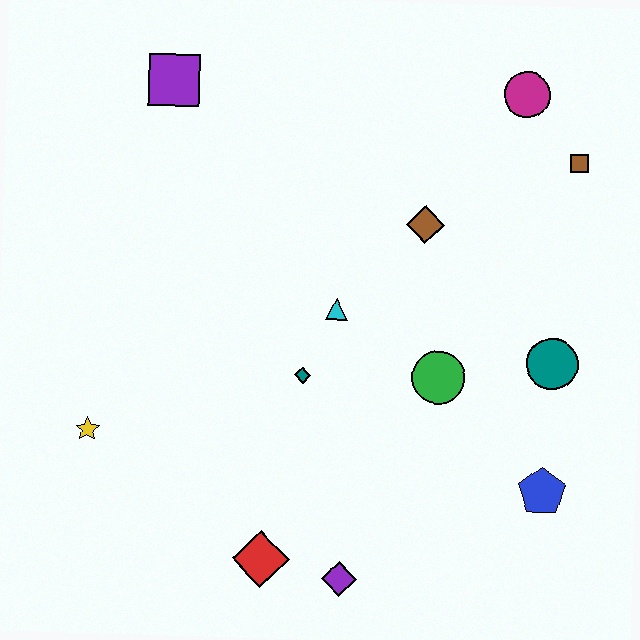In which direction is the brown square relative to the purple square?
The brown square is to the right of the purple square.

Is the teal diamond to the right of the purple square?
Yes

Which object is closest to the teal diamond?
The cyan triangle is closest to the teal diamond.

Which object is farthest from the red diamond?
The magenta circle is farthest from the red diamond.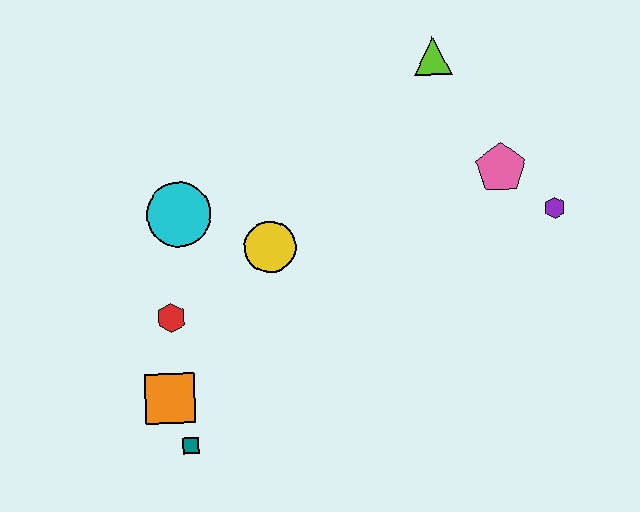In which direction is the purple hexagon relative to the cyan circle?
The purple hexagon is to the right of the cyan circle.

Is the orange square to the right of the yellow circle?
No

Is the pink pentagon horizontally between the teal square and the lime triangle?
No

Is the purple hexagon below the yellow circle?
No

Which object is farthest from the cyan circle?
The purple hexagon is farthest from the cyan circle.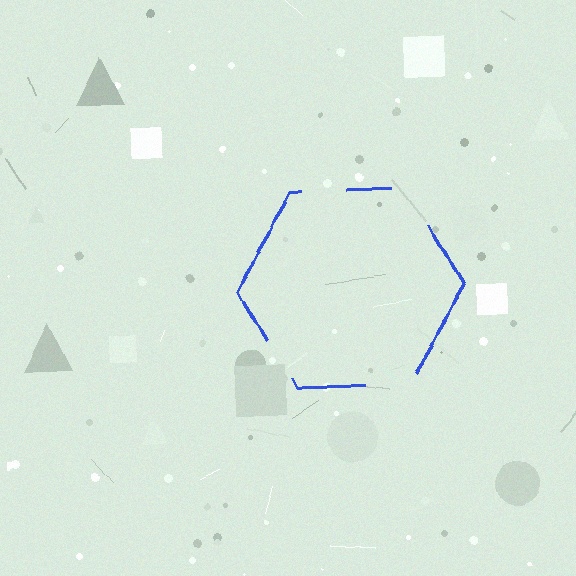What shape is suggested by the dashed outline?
The dashed outline suggests a hexagon.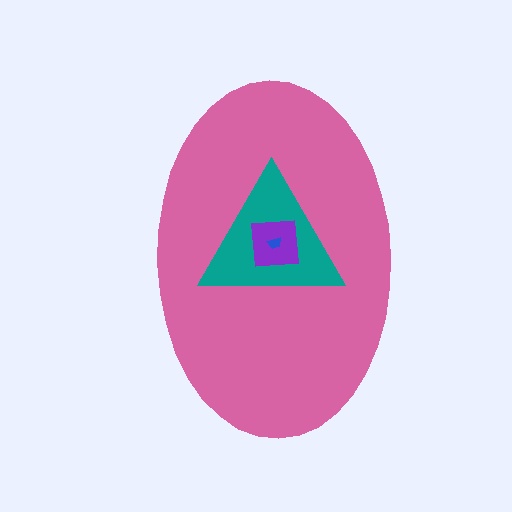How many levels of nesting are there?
4.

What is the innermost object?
The blue trapezoid.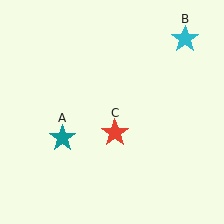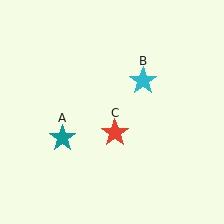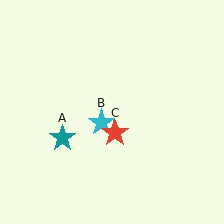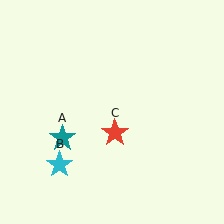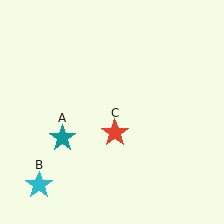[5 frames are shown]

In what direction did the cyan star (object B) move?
The cyan star (object B) moved down and to the left.